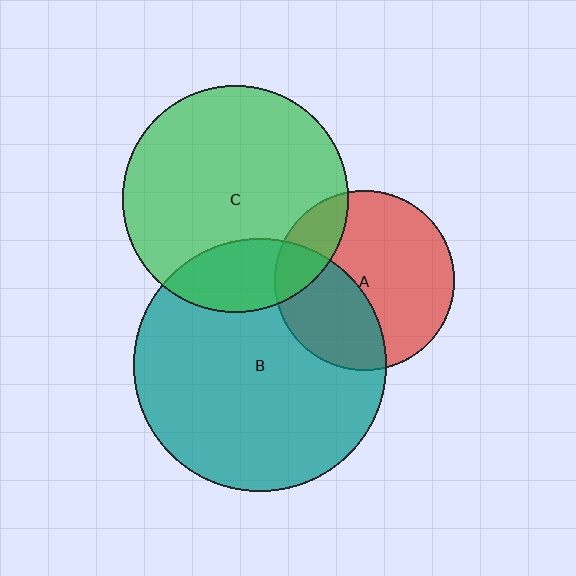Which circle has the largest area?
Circle B (teal).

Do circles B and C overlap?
Yes.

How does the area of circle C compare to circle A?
Approximately 1.6 times.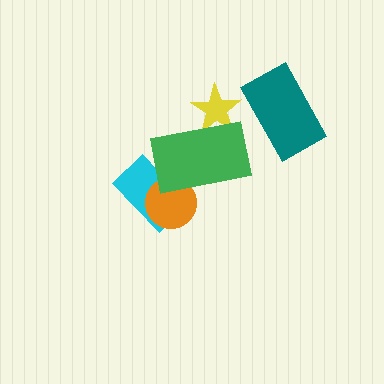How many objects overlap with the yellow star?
1 object overlaps with the yellow star.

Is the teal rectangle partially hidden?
No, no other shape covers it.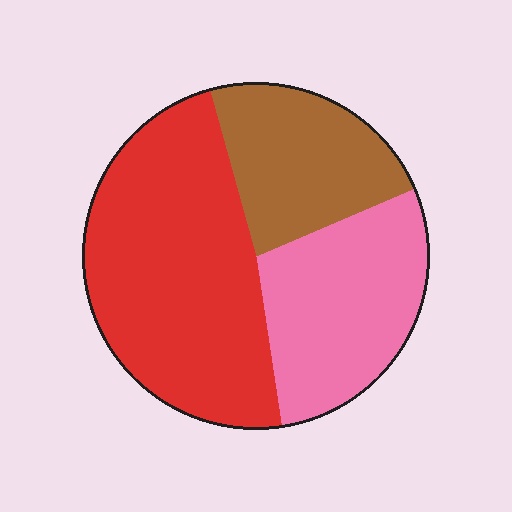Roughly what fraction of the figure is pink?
Pink covers 29% of the figure.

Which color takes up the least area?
Brown, at roughly 25%.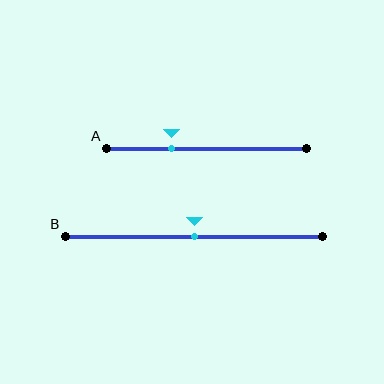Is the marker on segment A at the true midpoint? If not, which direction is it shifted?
No, the marker on segment A is shifted to the left by about 17% of the segment length.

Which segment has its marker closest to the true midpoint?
Segment B has its marker closest to the true midpoint.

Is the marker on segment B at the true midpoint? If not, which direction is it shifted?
Yes, the marker on segment B is at the true midpoint.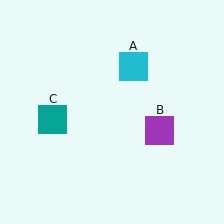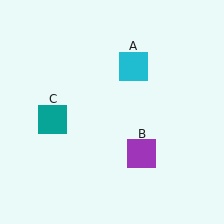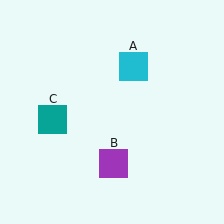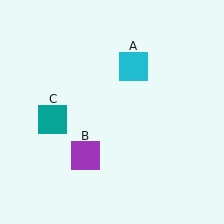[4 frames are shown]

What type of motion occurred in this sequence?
The purple square (object B) rotated clockwise around the center of the scene.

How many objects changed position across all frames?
1 object changed position: purple square (object B).